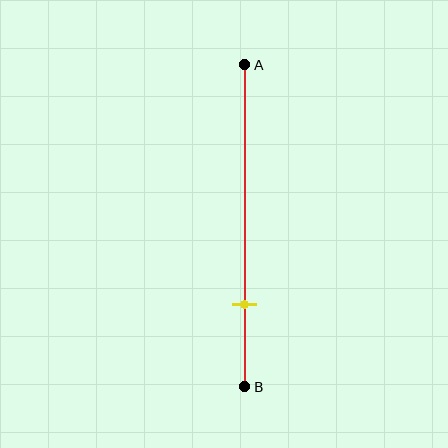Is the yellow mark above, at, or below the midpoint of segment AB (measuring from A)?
The yellow mark is below the midpoint of segment AB.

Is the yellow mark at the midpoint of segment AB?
No, the mark is at about 75% from A, not at the 50% midpoint.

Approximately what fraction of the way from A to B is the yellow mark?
The yellow mark is approximately 75% of the way from A to B.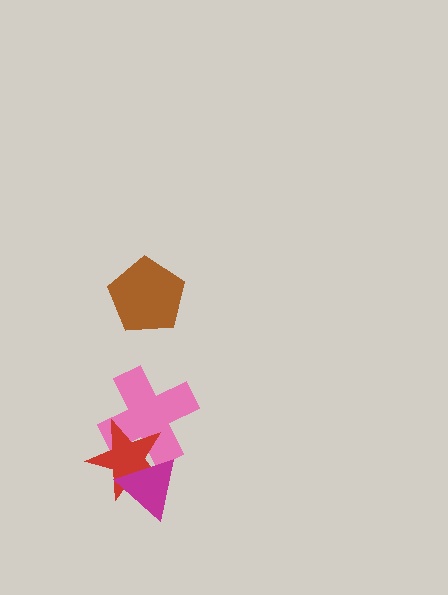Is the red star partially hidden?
Yes, it is partially covered by another shape.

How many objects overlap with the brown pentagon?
0 objects overlap with the brown pentagon.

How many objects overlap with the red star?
2 objects overlap with the red star.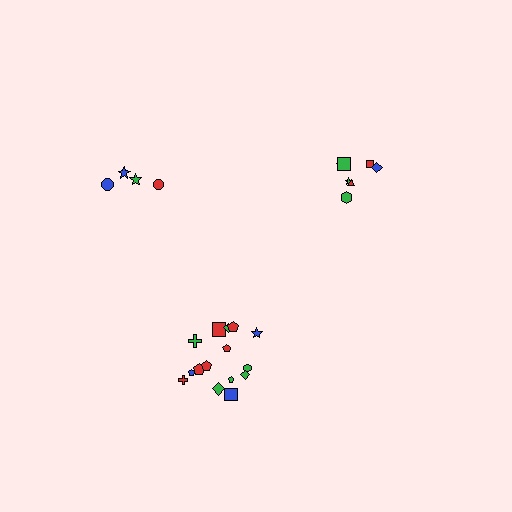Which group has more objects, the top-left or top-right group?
The top-right group.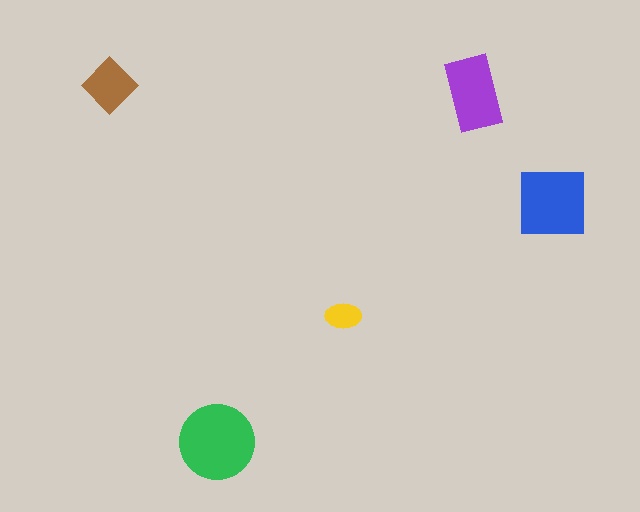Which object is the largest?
The green circle.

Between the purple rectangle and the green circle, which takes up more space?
The green circle.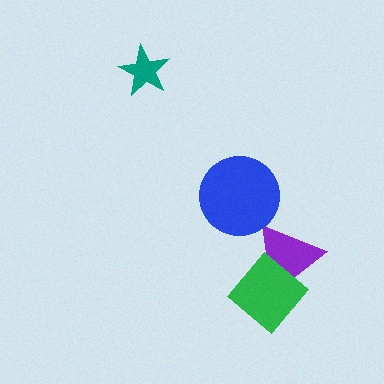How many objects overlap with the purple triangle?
1 object overlaps with the purple triangle.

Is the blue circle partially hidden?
No, no other shape covers it.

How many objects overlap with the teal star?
0 objects overlap with the teal star.